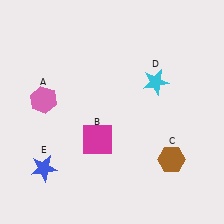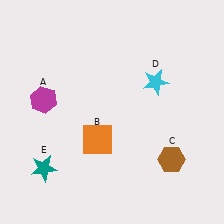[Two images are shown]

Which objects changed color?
A changed from pink to magenta. B changed from magenta to orange. E changed from blue to teal.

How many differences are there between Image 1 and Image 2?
There are 3 differences between the two images.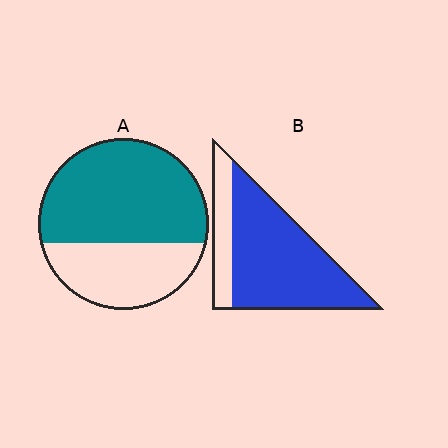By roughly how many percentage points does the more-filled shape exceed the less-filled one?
By roughly 15 percentage points (B over A).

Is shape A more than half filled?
Yes.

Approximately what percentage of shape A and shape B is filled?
A is approximately 65% and B is approximately 80%.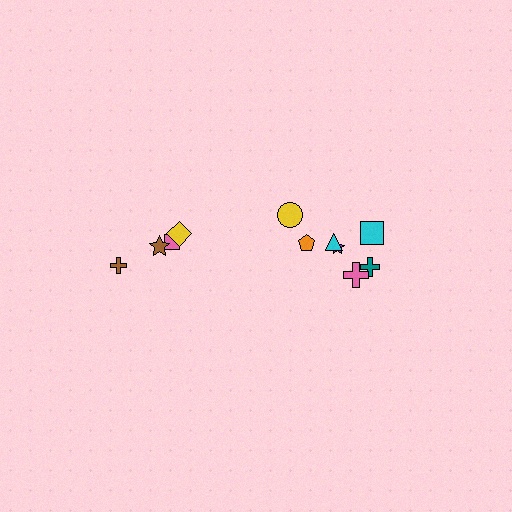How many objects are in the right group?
There are 7 objects.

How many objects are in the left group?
There are 4 objects.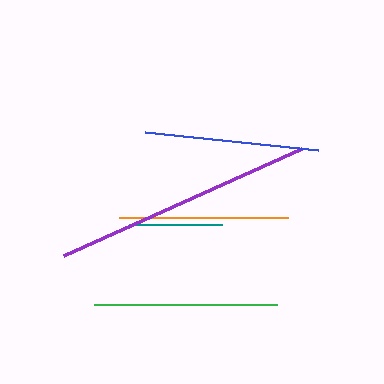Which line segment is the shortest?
The teal line is the shortest at approximately 92 pixels.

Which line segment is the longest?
The purple line is the longest at approximately 261 pixels.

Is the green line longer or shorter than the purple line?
The purple line is longer than the green line.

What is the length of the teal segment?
The teal segment is approximately 92 pixels long.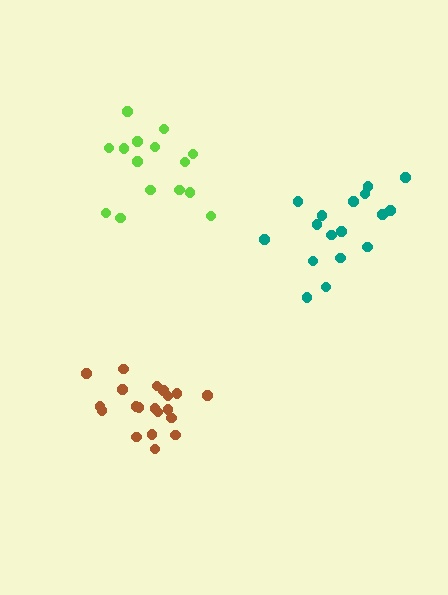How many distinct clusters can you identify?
There are 3 distinct clusters.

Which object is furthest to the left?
The brown cluster is leftmost.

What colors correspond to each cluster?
The clusters are colored: lime, teal, brown.